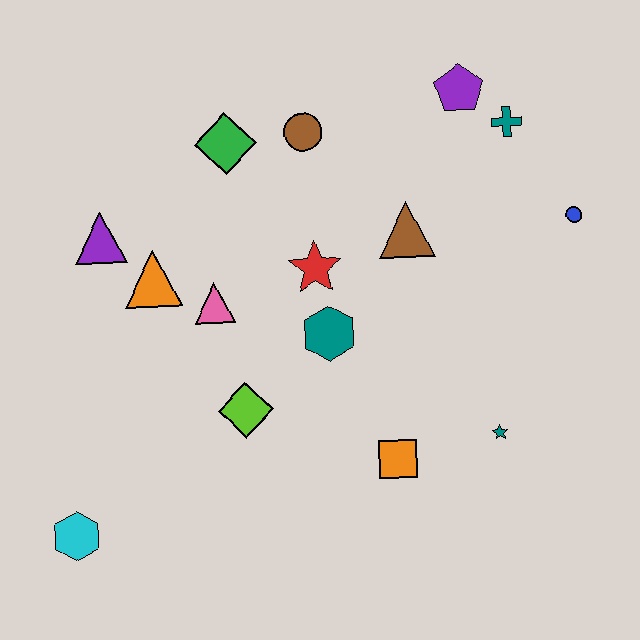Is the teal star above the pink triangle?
No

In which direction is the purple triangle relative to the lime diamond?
The purple triangle is above the lime diamond.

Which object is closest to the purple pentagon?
The teal cross is closest to the purple pentagon.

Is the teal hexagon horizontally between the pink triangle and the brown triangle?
Yes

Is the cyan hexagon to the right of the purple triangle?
No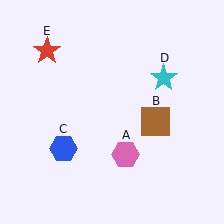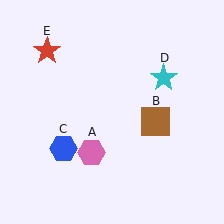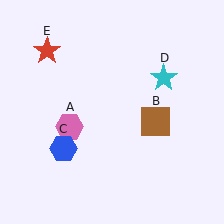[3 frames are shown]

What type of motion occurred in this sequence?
The pink hexagon (object A) rotated clockwise around the center of the scene.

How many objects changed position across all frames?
1 object changed position: pink hexagon (object A).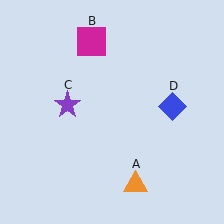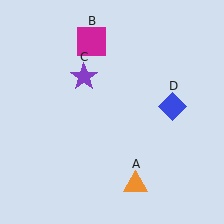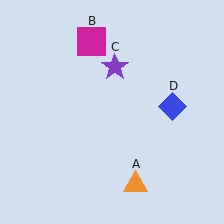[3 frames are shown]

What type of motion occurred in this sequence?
The purple star (object C) rotated clockwise around the center of the scene.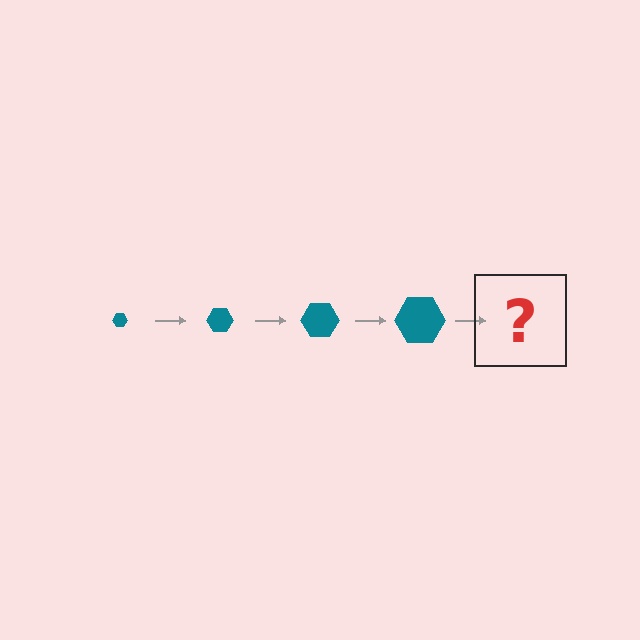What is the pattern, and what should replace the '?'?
The pattern is that the hexagon gets progressively larger each step. The '?' should be a teal hexagon, larger than the previous one.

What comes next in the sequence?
The next element should be a teal hexagon, larger than the previous one.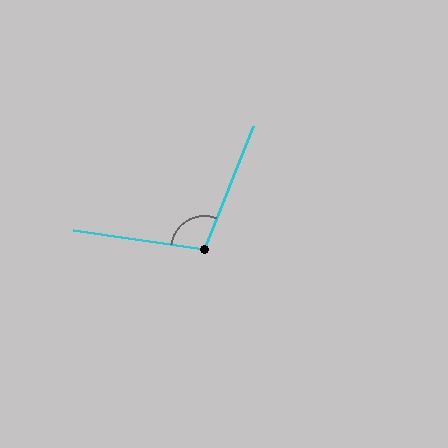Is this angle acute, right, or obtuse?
It is obtuse.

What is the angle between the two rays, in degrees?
Approximately 104 degrees.